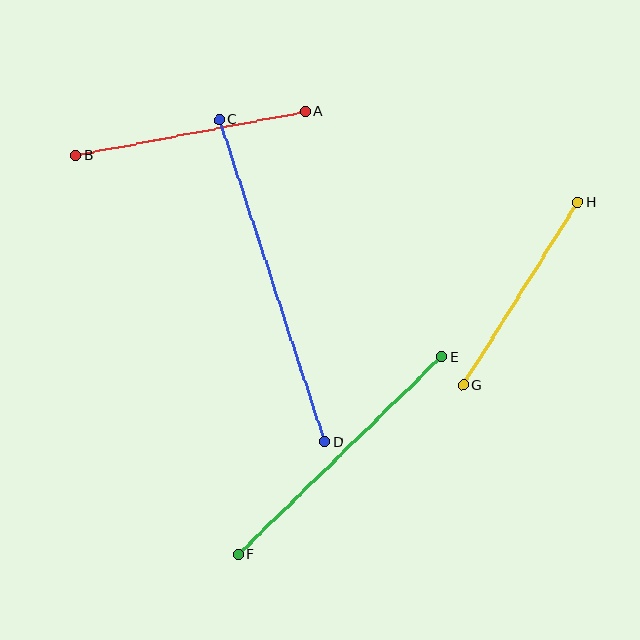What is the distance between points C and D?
The distance is approximately 339 pixels.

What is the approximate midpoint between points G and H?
The midpoint is at approximately (520, 294) pixels.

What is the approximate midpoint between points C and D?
The midpoint is at approximately (272, 281) pixels.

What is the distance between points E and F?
The distance is approximately 284 pixels.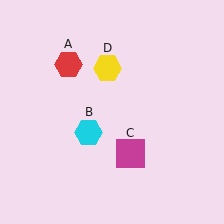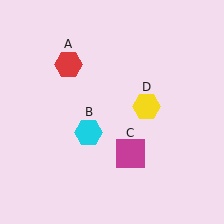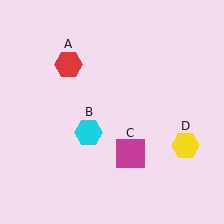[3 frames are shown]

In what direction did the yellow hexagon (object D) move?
The yellow hexagon (object D) moved down and to the right.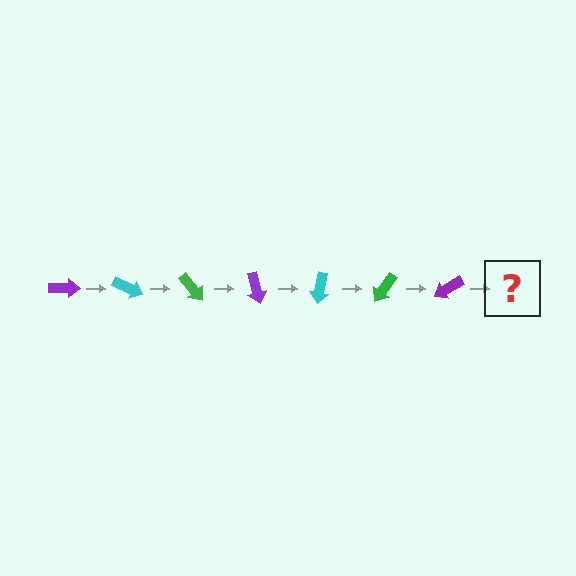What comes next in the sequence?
The next element should be a cyan arrow, rotated 175 degrees from the start.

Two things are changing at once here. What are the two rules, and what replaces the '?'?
The two rules are that it rotates 25 degrees each step and the color cycles through purple, cyan, and green. The '?' should be a cyan arrow, rotated 175 degrees from the start.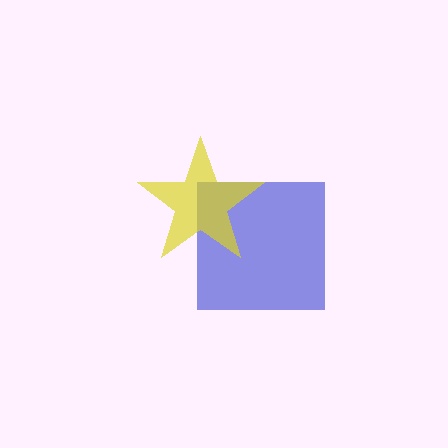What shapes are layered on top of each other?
The layered shapes are: a blue square, a yellow star.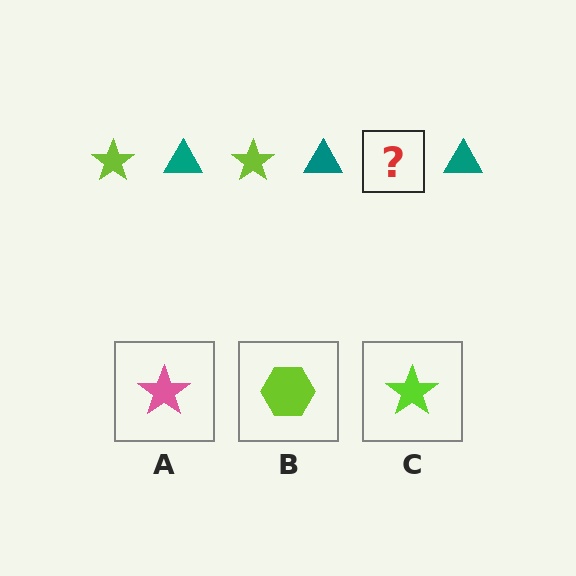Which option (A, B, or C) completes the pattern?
C.